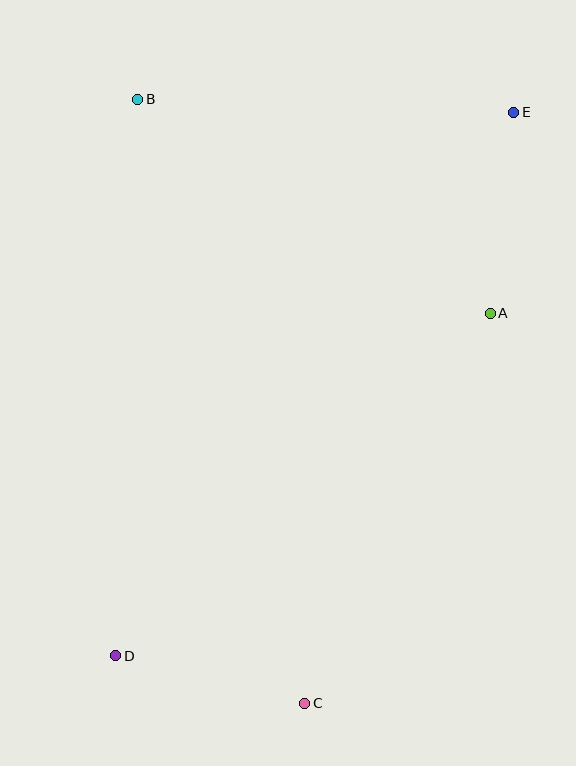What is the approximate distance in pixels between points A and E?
The distance between A and E is approximately 202 pixels.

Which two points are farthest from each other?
Points D and E are farthest from each other.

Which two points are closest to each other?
Points C and D are closest to each other.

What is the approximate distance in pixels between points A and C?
The distance between A and C is approximately 432 pixels.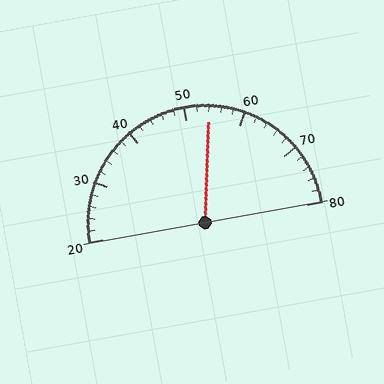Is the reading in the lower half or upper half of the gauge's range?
The reading is in the upper half of the range (20 to 80).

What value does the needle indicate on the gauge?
The needle indicates approximately 54.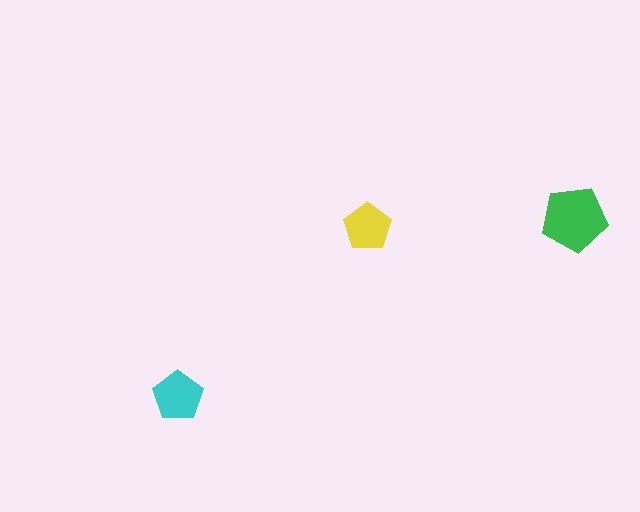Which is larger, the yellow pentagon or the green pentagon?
The green one.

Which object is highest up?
The green pentagon is topmost.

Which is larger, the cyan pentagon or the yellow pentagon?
The cyan one.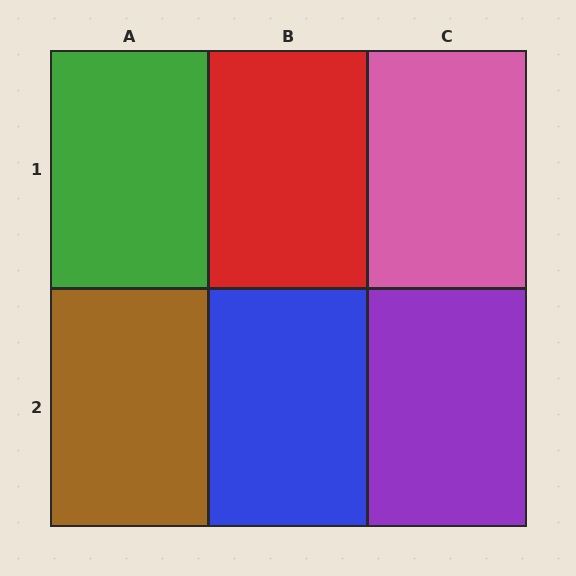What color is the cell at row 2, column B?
Blue.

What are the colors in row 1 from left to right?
Green, red, pink.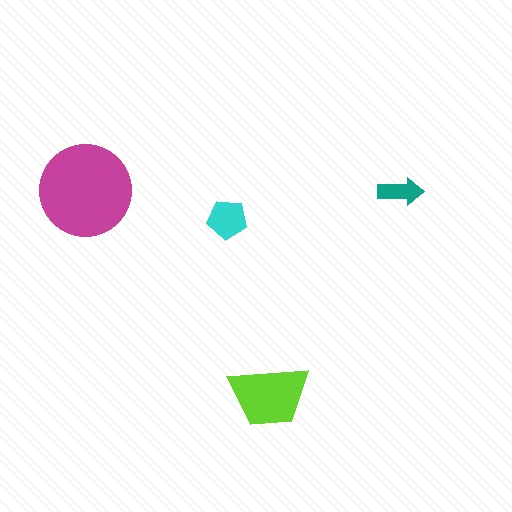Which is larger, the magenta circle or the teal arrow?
The magenta circle.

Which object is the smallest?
The teal arrow.